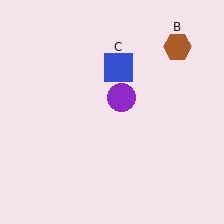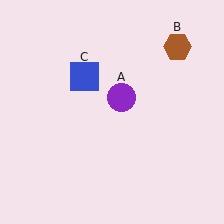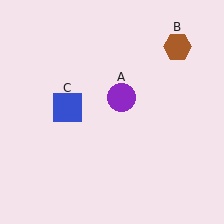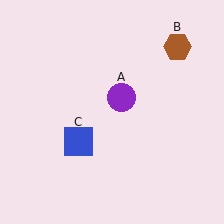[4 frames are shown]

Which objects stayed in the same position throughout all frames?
Purple circle (object A) and brown hexagon (object B) remained stationary.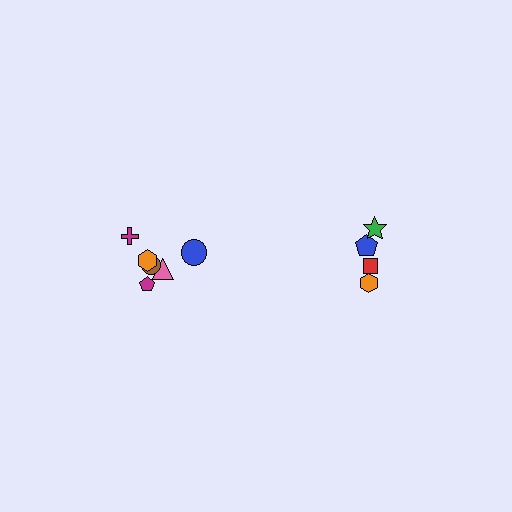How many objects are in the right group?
There are 4 objects.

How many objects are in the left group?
There are 6 objects.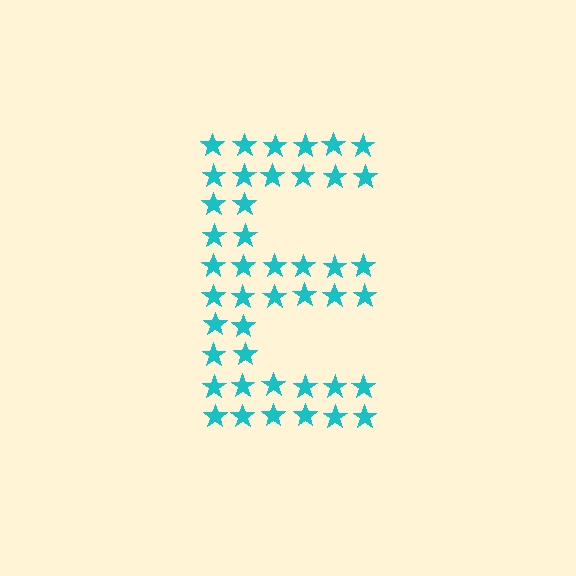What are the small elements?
The small elements are stars.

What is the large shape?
The large shape is the letter E.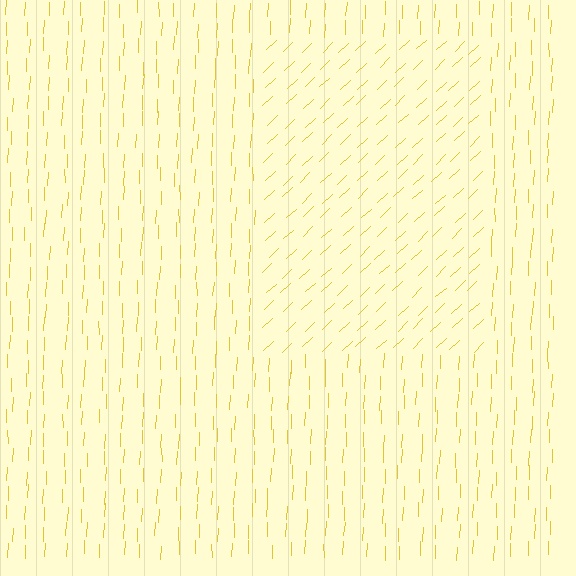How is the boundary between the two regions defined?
The boundary is defined purely by a change in line orientation (approximately 45 degrees difference). All lines are the same color and thickness.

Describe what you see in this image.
The image is filled with small yellow line segments. A rectangle region in the image has lines oriented differently from the surrounding lines, creating a visible texture boundary.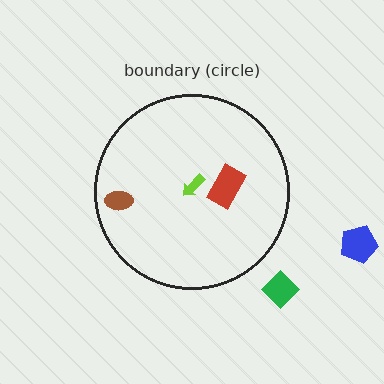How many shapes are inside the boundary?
3 inside, 2 outside.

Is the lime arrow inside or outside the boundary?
Inside.